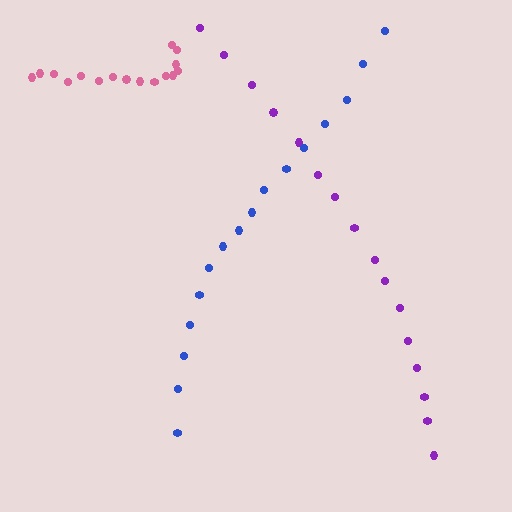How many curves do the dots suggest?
There are 3 distinct paths.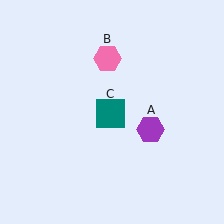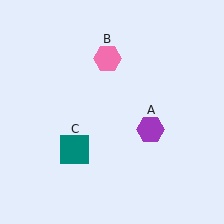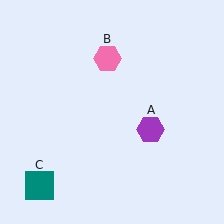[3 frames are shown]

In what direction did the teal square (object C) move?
The teal square (object C) moved down and to the left.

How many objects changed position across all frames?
1 object changed position: teal square (object C).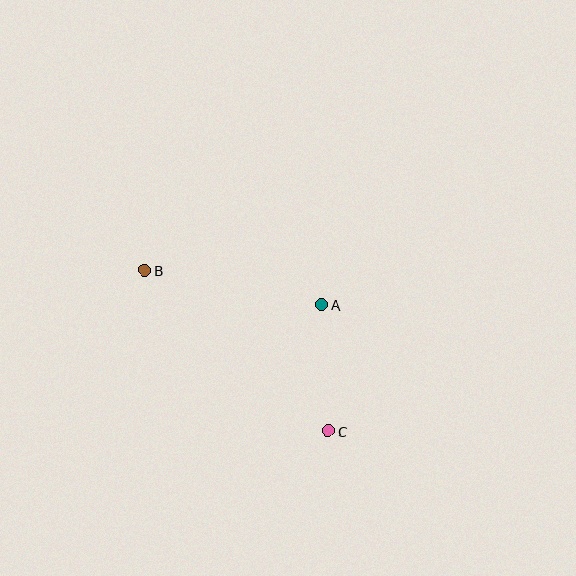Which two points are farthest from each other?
Points B and C are farthest from each other.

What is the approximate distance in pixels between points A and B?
The distance between A and B is approximately 180 pixels.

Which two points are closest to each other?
Points A and C are closest to each other.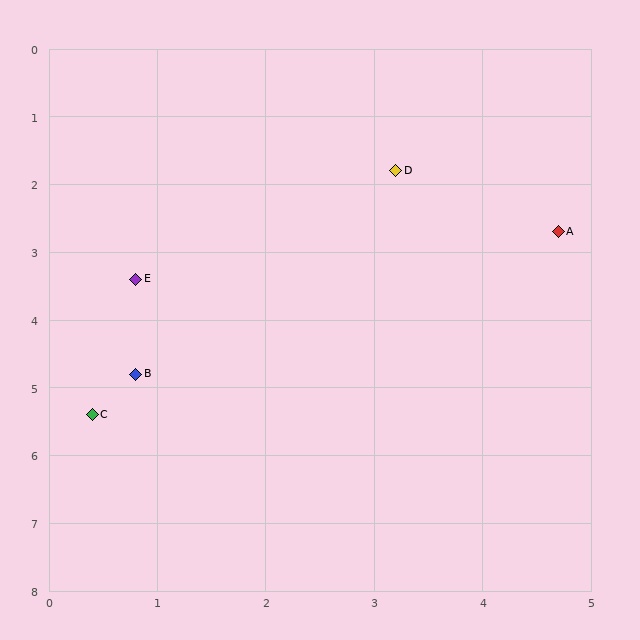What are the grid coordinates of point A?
Point A is at approximately (4.7, 2.7).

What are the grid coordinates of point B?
Point B is at approximately (0.8, 4.8).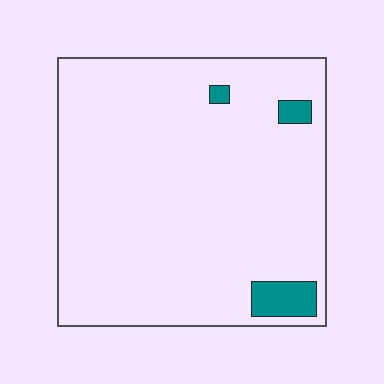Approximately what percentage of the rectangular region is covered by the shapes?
Approximately 5%.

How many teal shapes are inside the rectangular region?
3.